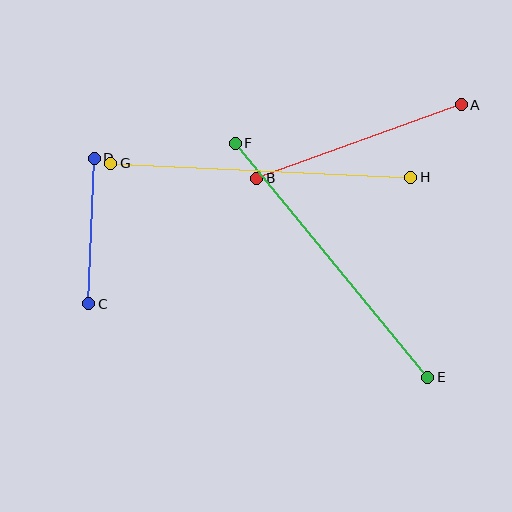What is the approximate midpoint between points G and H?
The midpoint is at approximately (261, 170) pixels.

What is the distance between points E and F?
The distance is approximately 303 pixels.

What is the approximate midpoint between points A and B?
The midpoint is at approximately (359, 142) pixels.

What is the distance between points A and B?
The distance is approximately 217 pixels.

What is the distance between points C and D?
The distance is approximately 145 pixels.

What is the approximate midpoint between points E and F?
The midpoint is at approximately (331, 260) pixels.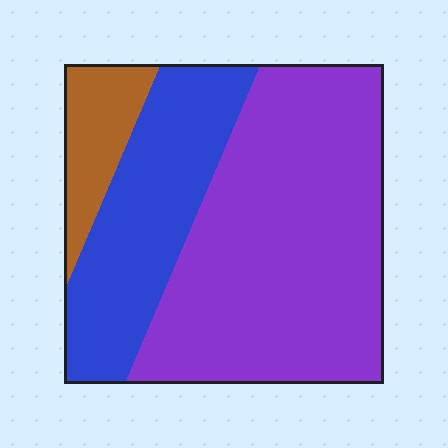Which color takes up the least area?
Brown, at roughly 10%.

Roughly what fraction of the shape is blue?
Blue takes up about one third (1/3) of the shape.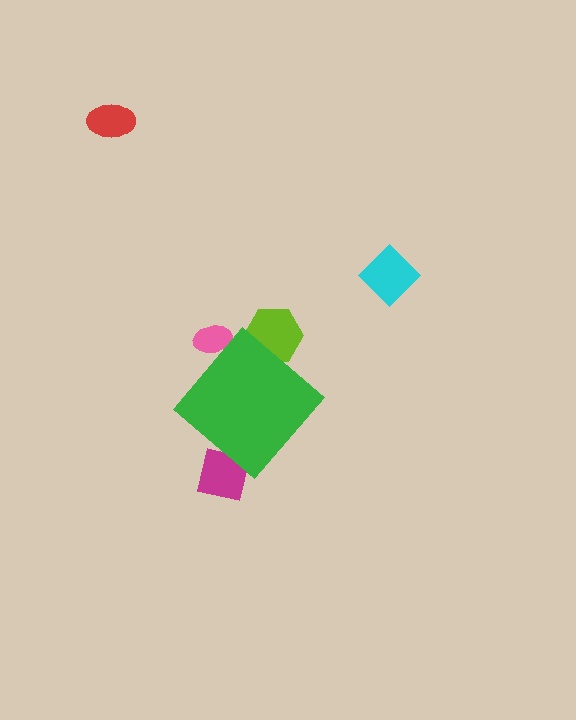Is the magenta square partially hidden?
Yes, the magenta square is partially hidden behind the green diamond.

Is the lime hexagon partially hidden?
Yes, the lime hexagon is partially hidden behind the green diamond.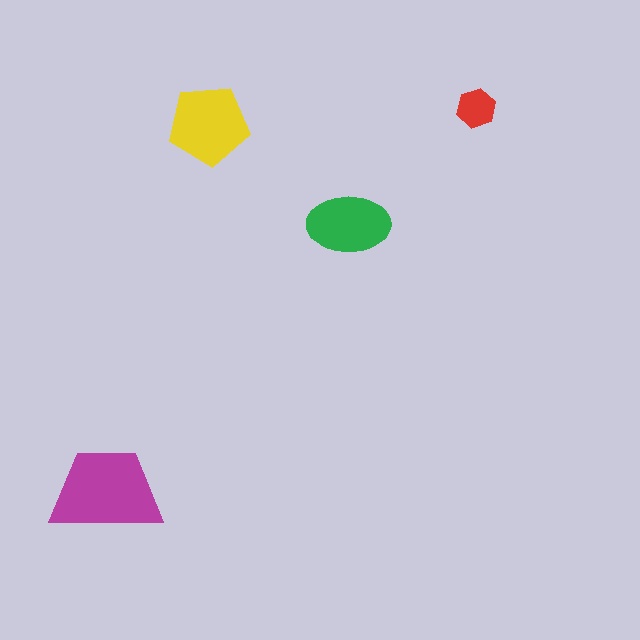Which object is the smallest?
The red hexagon.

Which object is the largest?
The magenta trapezoid.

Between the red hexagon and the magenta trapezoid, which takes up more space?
The magenta trapezoid.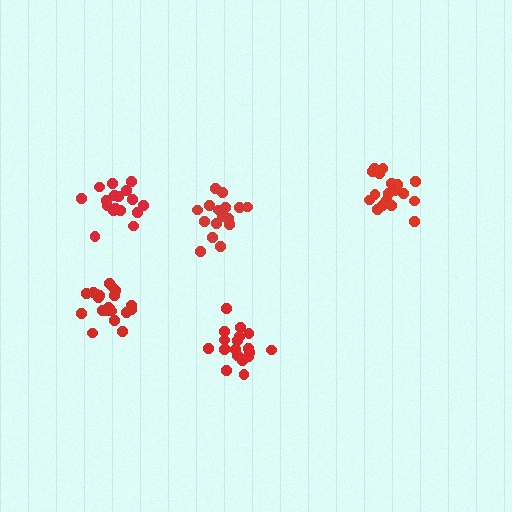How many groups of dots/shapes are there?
There are 5 groups.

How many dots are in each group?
Group 1: 21 dots, Group 2: 19 dots, Group 3: 16 dots, Group 4: 18 dots, Group 5: 19 dots (93 total).